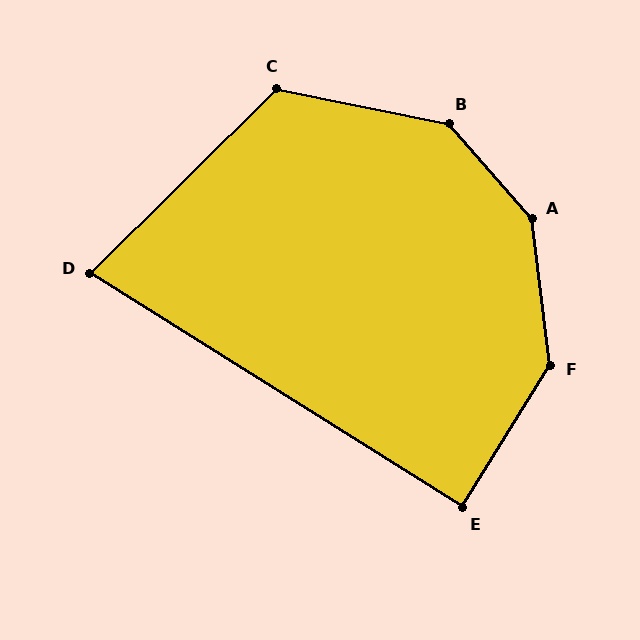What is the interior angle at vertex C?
Approximately 124 degrees (obtuse).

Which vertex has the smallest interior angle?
D, at approximately 77 degrees.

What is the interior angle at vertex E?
Approximately 90 degrees (approximately right).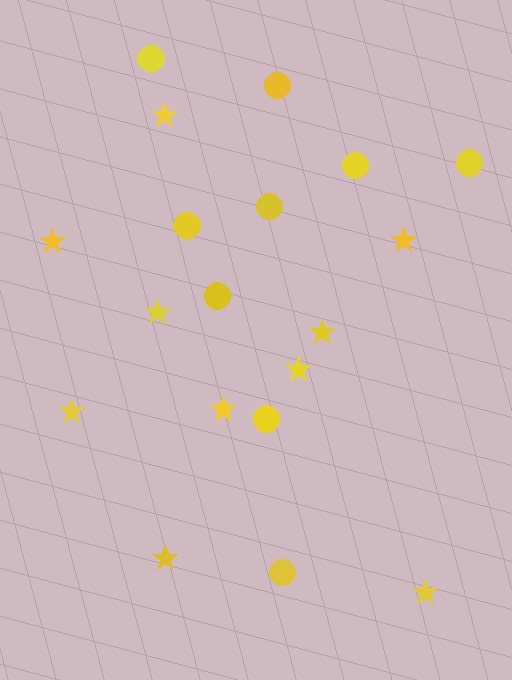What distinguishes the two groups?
There are 2 groups: one group of stars (10) and one group of circles (9).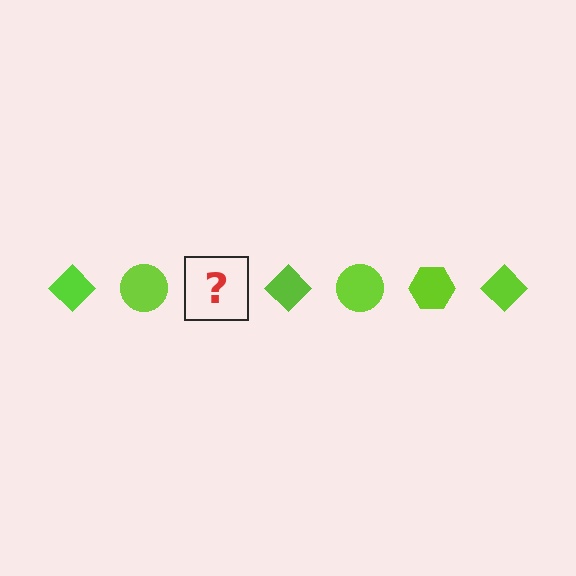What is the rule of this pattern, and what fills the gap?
The rule is that the pattern cycles through diamond, circle, hexagon shapes in lime. The gap should be filled with a lime hexagon.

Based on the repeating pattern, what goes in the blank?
The blank should be a lime hexagon.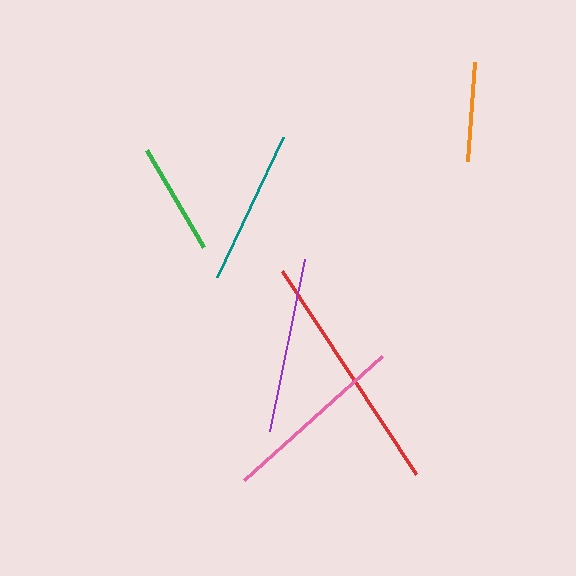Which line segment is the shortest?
The orange line is the shortest at approximately 99 pixels.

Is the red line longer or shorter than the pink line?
The red line is longer than the pink line.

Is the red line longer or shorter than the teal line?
The red line is longer than the teal line.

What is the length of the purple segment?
The purple segment is approximately 176 pixels long.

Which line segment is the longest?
The red line is the longest at approximately 243 pixels.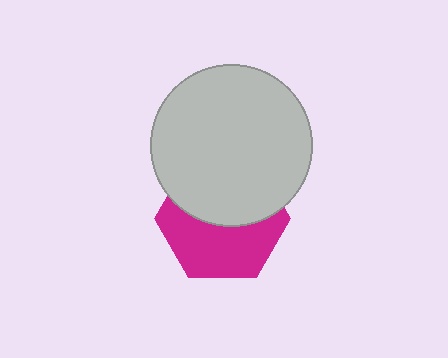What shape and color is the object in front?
The object in front is a light gray circle.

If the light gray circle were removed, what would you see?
You would see the complete magenta hexagon.